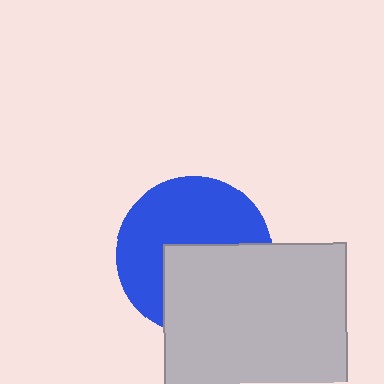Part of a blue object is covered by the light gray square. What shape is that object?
It is a circle.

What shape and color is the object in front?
The object in front is a light gray square.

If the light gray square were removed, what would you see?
You would see the complete blue circle.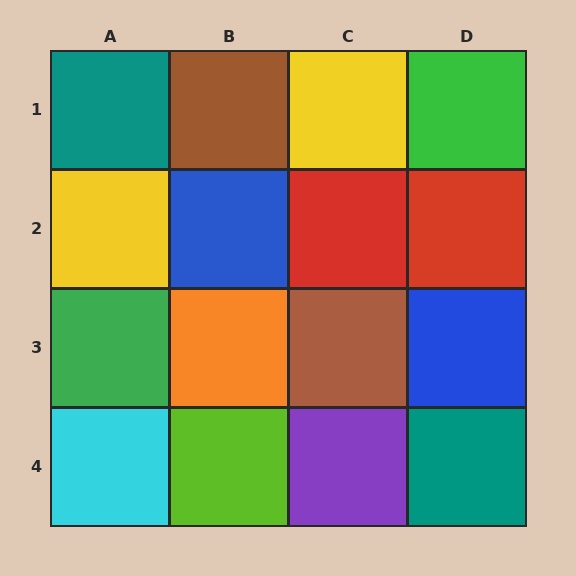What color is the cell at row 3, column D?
Blue.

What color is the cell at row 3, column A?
Green.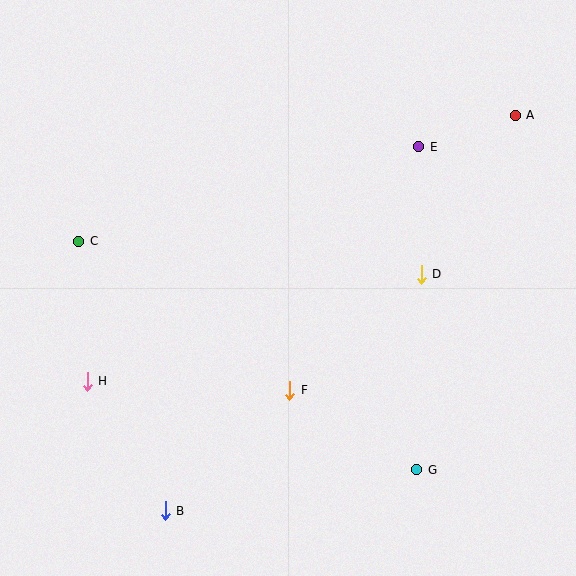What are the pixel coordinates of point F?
Point F is at (290, 390).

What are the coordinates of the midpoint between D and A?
The midpoint between D and A is at (468, 195).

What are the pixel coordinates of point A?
Point A is at (515, 115).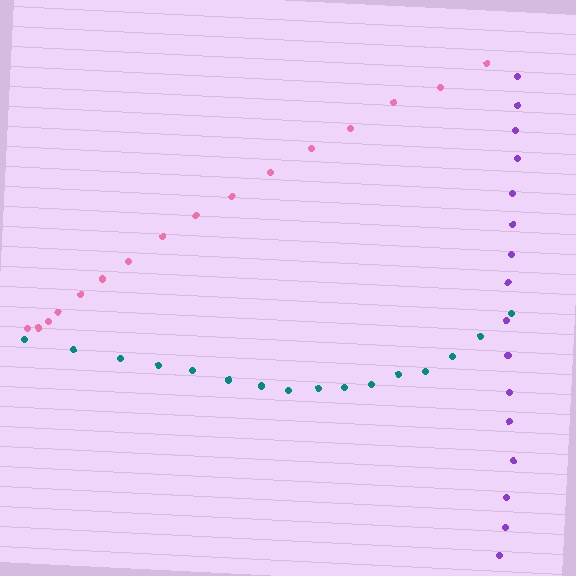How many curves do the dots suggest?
There are 3 distinct paths.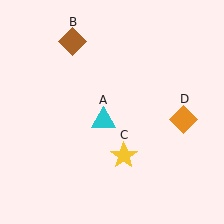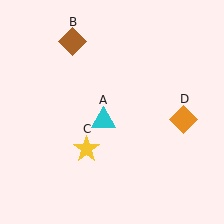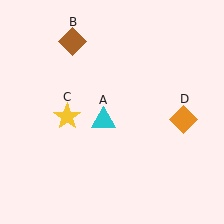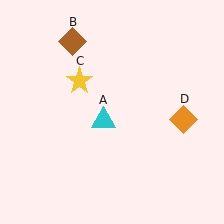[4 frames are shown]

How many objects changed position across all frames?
1 object changed position: yellow star (object C).